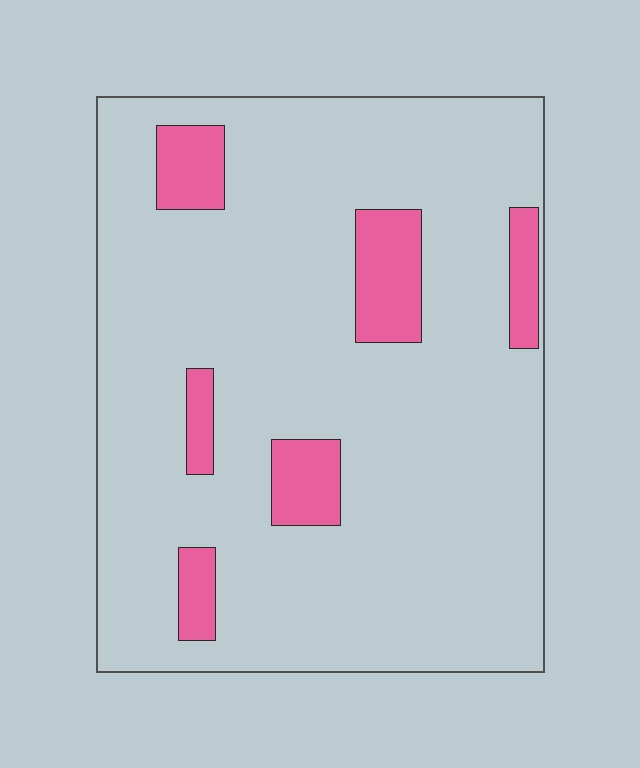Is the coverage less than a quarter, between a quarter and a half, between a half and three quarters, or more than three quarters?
Less than a quarter.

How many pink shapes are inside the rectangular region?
6.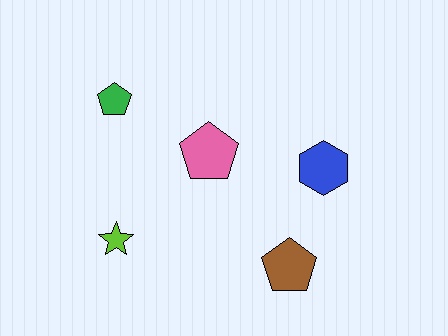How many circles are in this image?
There are no circles.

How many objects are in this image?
There are 5 objects.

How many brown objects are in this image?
There is 1 brown object.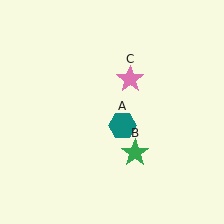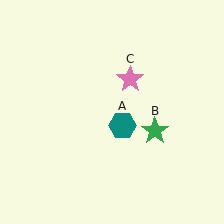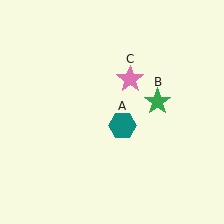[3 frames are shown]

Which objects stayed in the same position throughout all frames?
Teal hexagon (object A) and pink star (object C) remained stationary.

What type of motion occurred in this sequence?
The green star (object B) rotated counterclockwise around the center of the scene.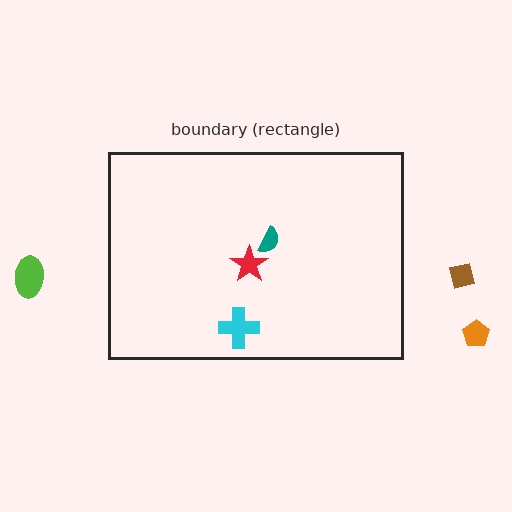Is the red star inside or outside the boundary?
Inside.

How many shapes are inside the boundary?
3 inside, 3 outside.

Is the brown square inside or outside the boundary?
Outside.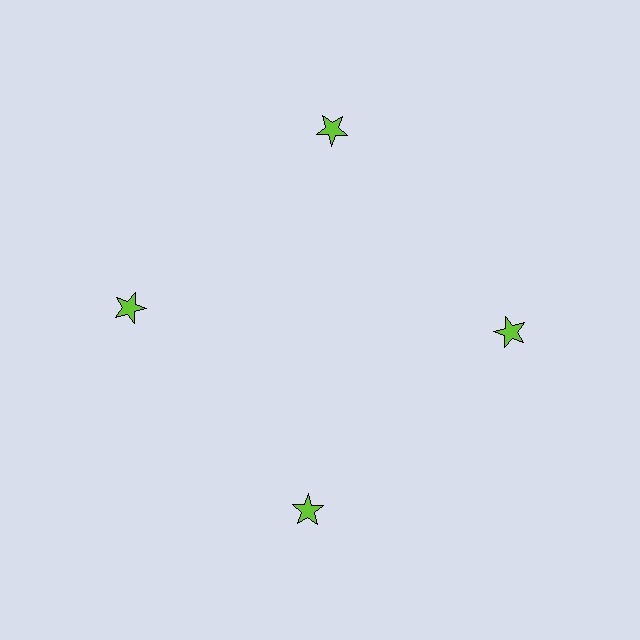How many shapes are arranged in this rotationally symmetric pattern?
There are 4 shapes, arranged in 4 groups of 1.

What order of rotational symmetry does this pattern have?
This pattern has 4-fold rotational symmetry.